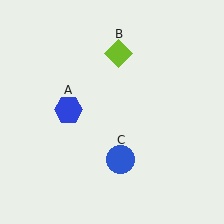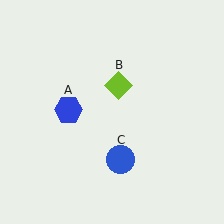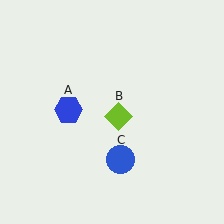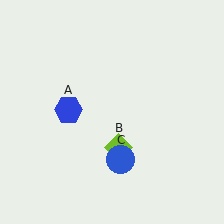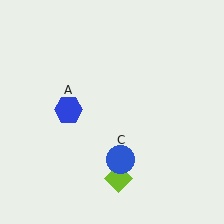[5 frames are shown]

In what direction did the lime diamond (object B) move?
The lime diamond (object B) moved down.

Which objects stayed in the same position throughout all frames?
Blue hexagon (object A) and blue circle (object C) remained stationary.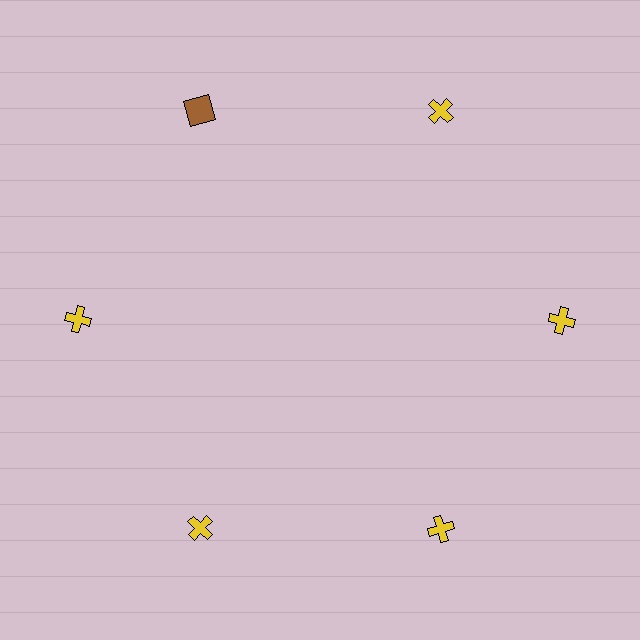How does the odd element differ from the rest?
It differs in both color (brown instead of yellow) and shape (square instead of cross).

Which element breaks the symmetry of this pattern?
The brown square at roughly the 11 o'clock position breaks the symmetry. All other shapes are yellow crosses.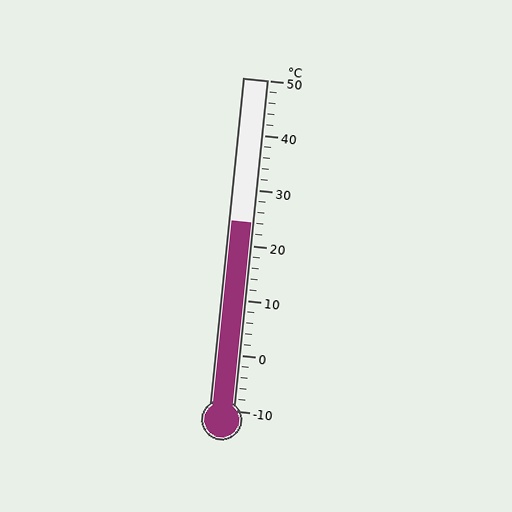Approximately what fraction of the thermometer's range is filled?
The thermometer is filled to approximately 55% of its range.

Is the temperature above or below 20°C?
The temperature is above 20°C.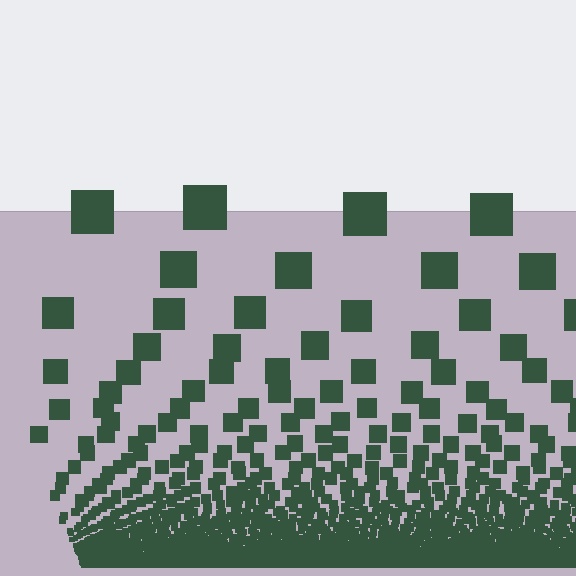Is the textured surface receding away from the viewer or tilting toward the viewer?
The surface appears to tilt toward the viewer. Texture elements get larger and sparser toward the top.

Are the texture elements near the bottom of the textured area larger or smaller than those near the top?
Smaller. The gradient is inverted — elements near the bottom are smaller and denser.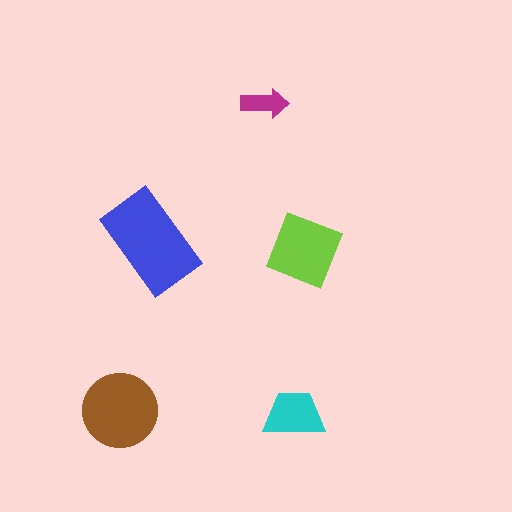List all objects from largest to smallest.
The blue rectangle, the brown circle, the lime diamond, the cyan trapezoid, the magenta arrow.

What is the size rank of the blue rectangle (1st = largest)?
1st.